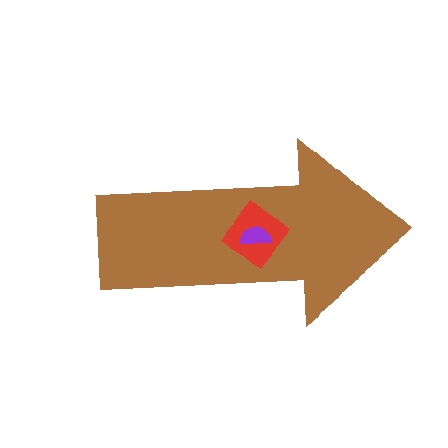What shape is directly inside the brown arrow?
The red diamond.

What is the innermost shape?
The purple semicircle.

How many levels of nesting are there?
3.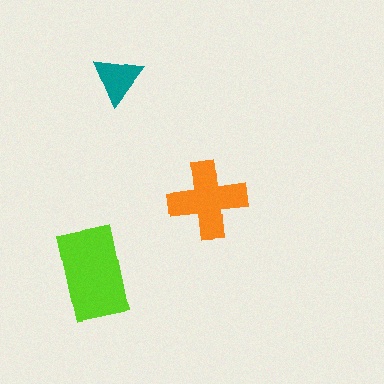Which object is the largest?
The lime rectangle.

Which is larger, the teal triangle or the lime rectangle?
The lime rectangle.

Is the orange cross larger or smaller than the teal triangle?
Larger.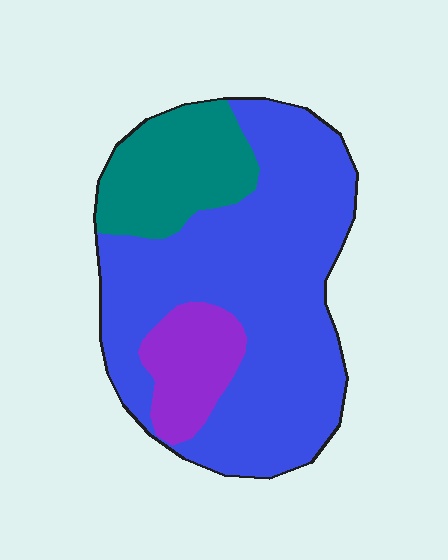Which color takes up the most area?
Blue, at roughly 70%.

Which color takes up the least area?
Purple, at roughly 15%.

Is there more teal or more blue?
Blue.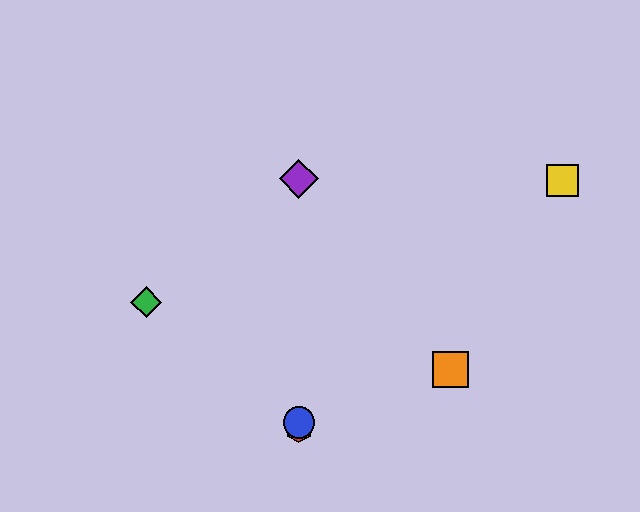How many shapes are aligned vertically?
3 shapes (the red hexagon, the blue circle, the purple diamond) are aligned vertically.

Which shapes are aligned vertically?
The red hexagon, the blue circle, the purple diamond are aligned vertically.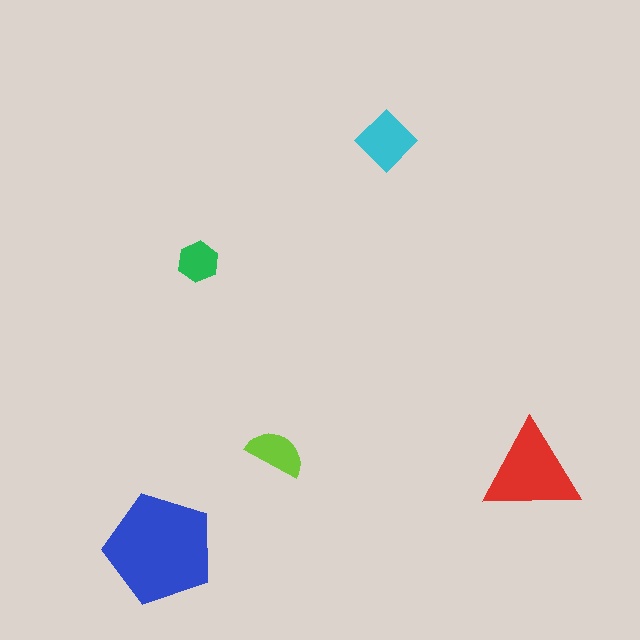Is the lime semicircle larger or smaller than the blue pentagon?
Smaller.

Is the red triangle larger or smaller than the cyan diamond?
Larger.